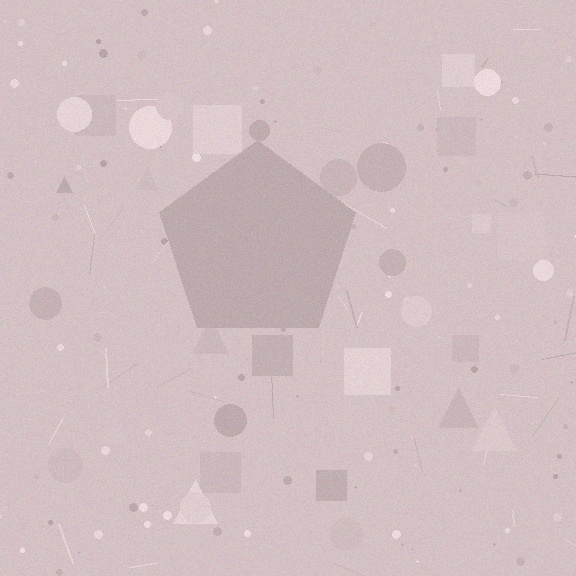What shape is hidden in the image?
A pentagon is hidden in the image.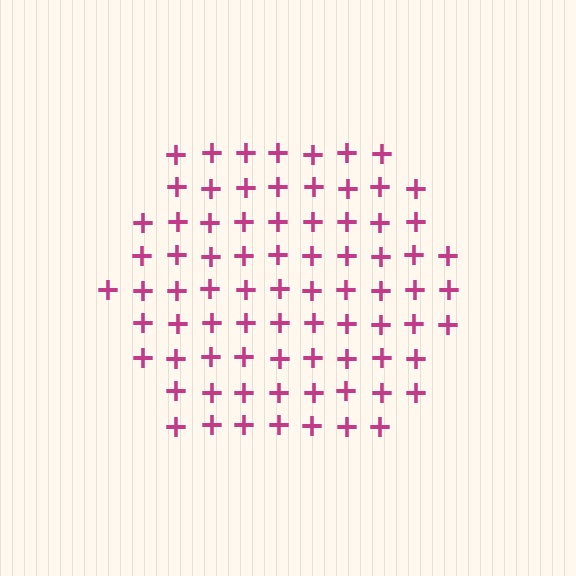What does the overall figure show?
The overall figure shows a hexagon.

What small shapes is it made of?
It is made of small plus signs.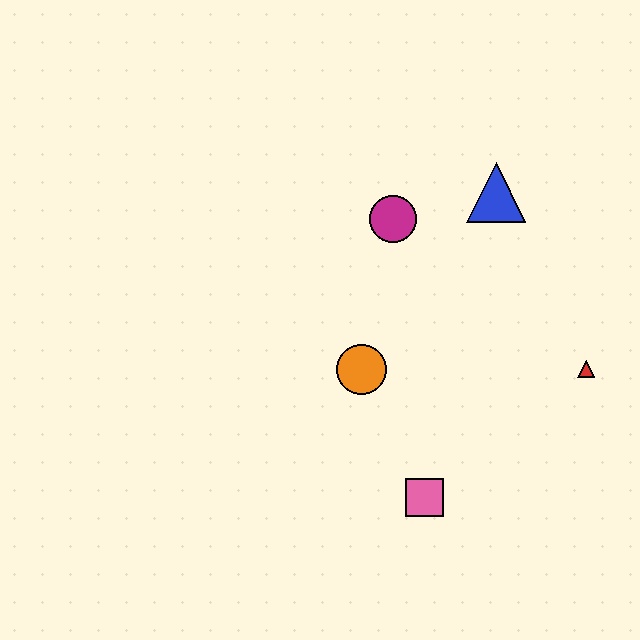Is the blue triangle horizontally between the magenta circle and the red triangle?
Yes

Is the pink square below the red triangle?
Yes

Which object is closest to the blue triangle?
The magenta circle is closest to the blue triangle.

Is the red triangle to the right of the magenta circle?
Yes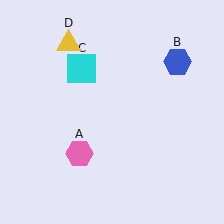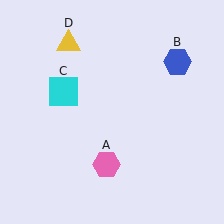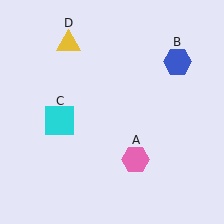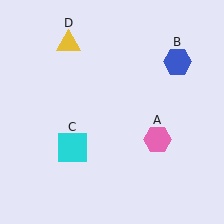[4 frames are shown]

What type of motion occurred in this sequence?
The pink hexagon (object A), cyan square (object C) rotated counterclockwise around the center of the scene.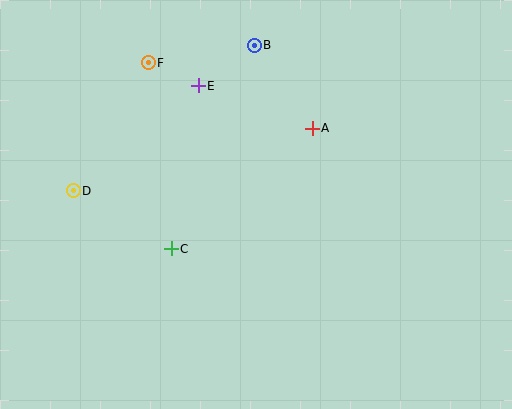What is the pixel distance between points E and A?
The distance between E and A is 121 pixels.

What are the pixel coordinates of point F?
Point F is at (148, 63).